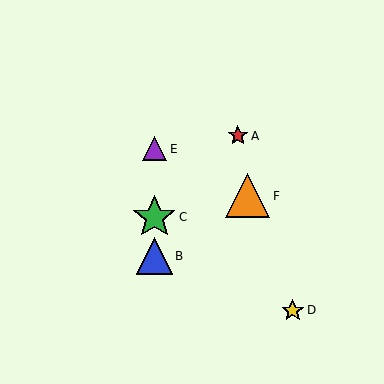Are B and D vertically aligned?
No, B is at x≈154 and D is at x≈293.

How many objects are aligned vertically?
3 objects (B, C, E) are aligned vertically.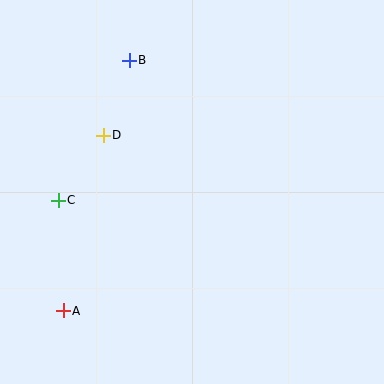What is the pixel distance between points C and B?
The distance between C and B is 157 pixels.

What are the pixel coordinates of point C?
Point C is at (58, 200).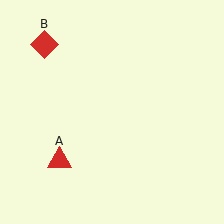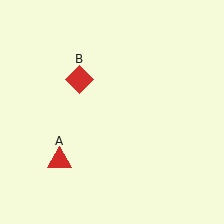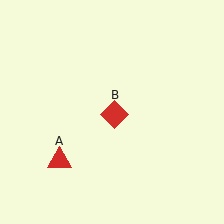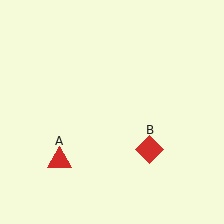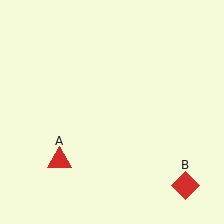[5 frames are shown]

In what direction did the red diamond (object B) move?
The red diamond (object B) moved down and to the right.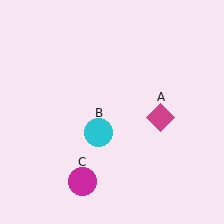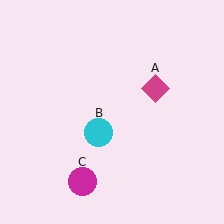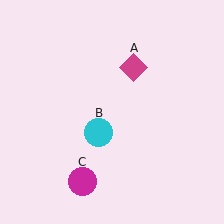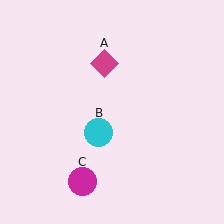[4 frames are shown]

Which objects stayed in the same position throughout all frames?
Cyan circle (object B) and magenta circle (object C) remained stationary.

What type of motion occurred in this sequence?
The magenta diamond (object A) rotated counterclockwise around the center of the scene.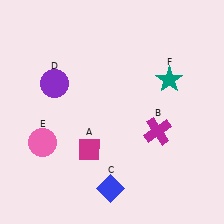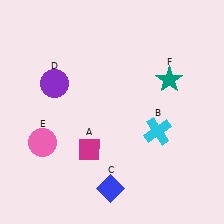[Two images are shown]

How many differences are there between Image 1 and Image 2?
There is 1 difference between the two images.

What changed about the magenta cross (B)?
In Image 1, B is magenta. In Image 2, it changed to cyan.